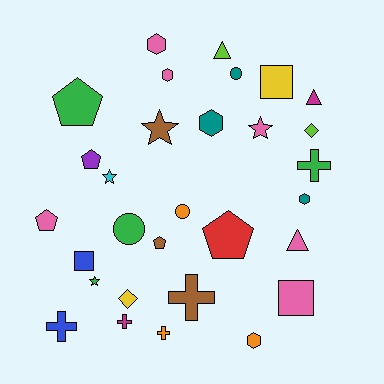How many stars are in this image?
There are 4 stars.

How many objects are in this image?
There are 30 objects.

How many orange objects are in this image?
There are 3 orange objects.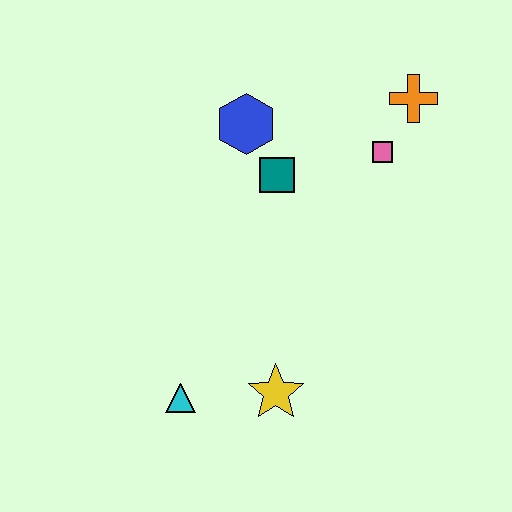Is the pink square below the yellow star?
No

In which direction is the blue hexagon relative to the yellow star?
The blue hexagon is above the yellow star.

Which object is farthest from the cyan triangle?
The orange cross is farthest from the cyan triangle.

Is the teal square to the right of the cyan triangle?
Yes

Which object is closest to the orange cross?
The pink square is closest to the orange cross.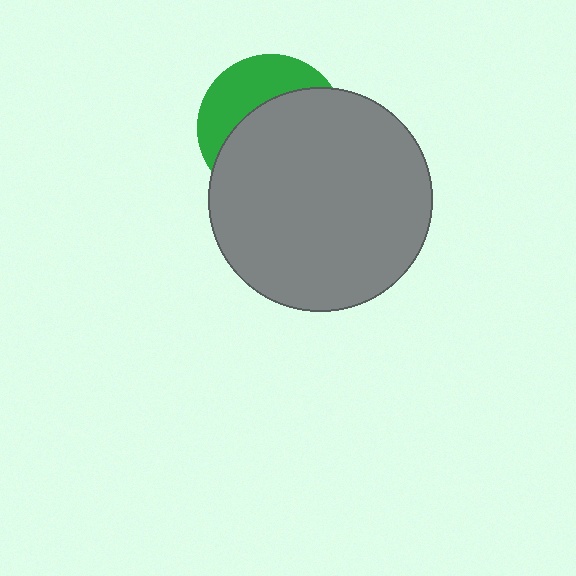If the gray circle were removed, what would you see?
You would see the complete green circle.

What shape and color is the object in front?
The object in front is a gray circle.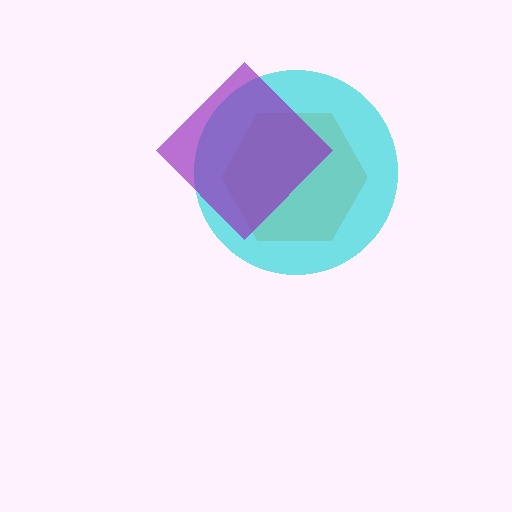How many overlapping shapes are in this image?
There are 3 overlapping shapes in the image.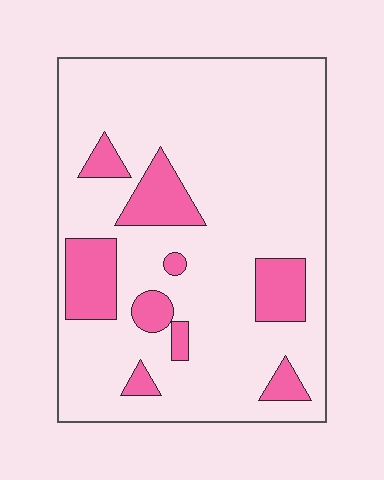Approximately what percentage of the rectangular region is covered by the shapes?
Approximately 15%.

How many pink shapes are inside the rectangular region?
9.